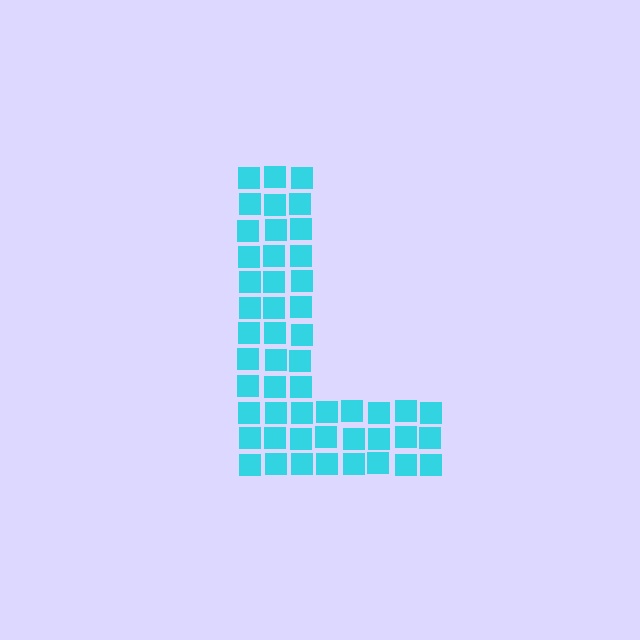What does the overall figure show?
The overall figure shows the letter L.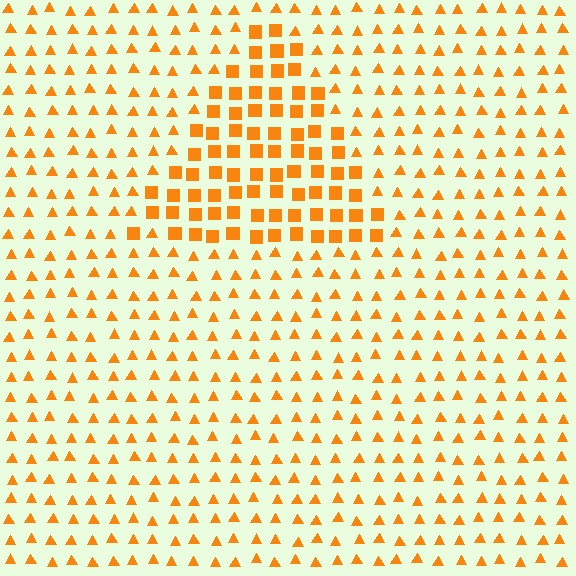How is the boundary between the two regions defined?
The boundary is defined by a change in element shape: squares inside vs. triangles outside. All elements share the same color and spacing.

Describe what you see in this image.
The image is filled with small orange elements arranged in a uniform grid. A triangle-shaped region contains squares, while the surrounding area contains triangles. The boundary is defined purely by the change in element shape.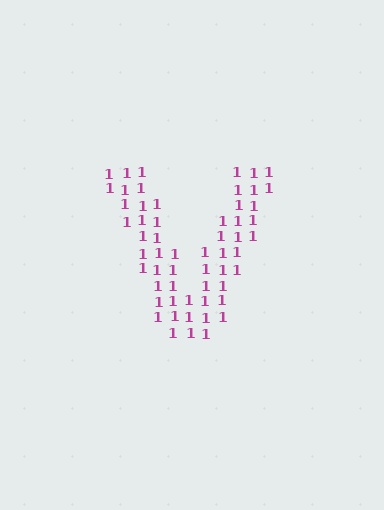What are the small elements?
The small elements are digit 1's.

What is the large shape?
The large shape is the letter V.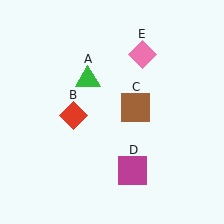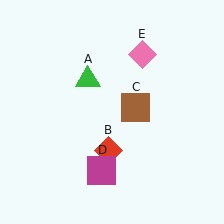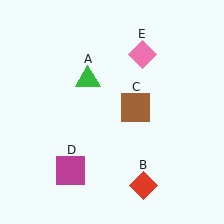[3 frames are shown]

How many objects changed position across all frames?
2 objects changed position: red diamond (object B), magenta square (object D).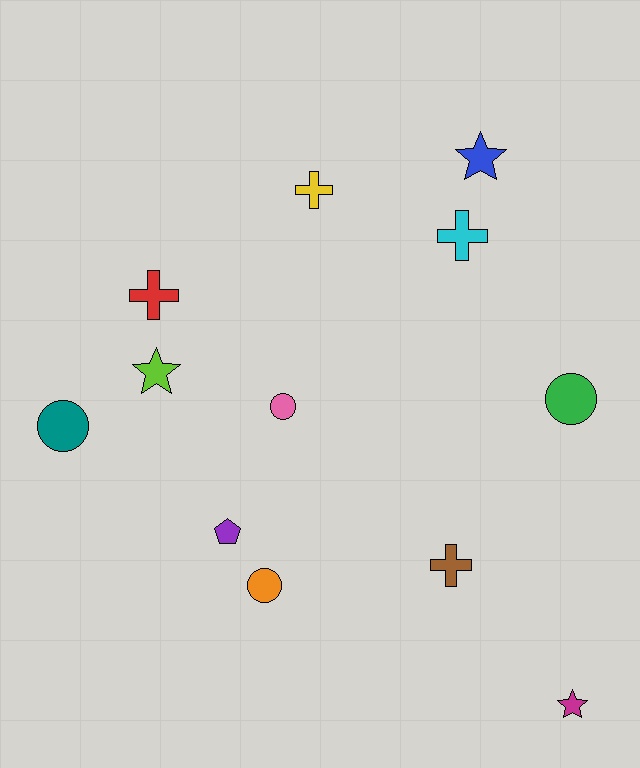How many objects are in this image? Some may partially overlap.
There are 12 objects.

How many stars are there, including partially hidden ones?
There are 3 stars.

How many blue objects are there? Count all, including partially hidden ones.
There is 1 blue object.